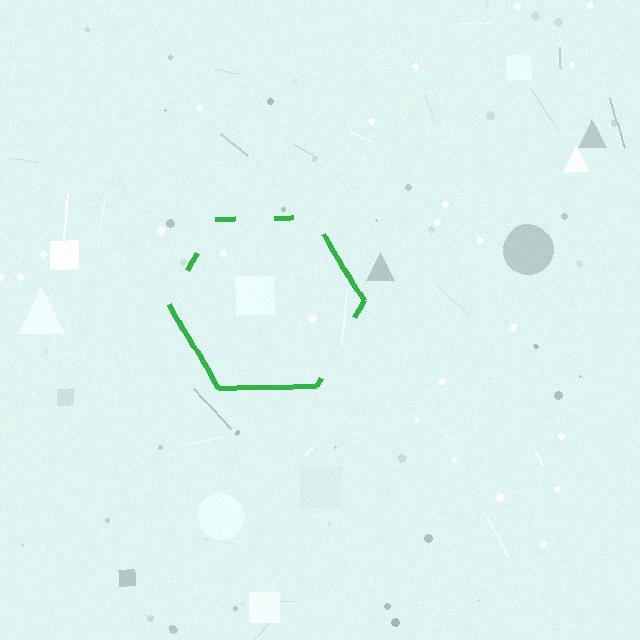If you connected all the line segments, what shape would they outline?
They would outline a hexagon.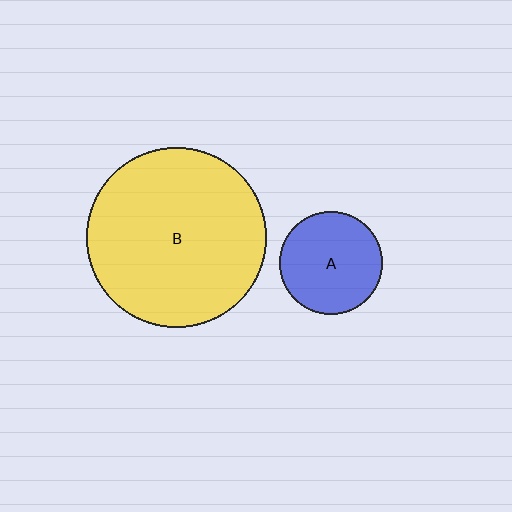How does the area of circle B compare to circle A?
Approximately 3.1 times.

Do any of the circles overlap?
No, none of the circles overlap.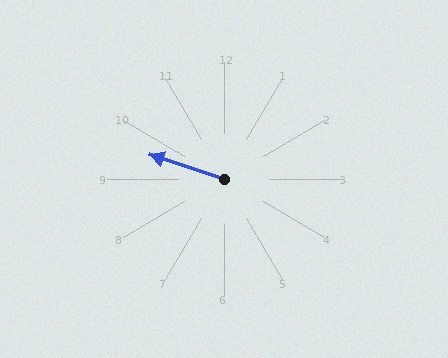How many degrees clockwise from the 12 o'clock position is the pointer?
Approximately 288 degrees.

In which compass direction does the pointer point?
West.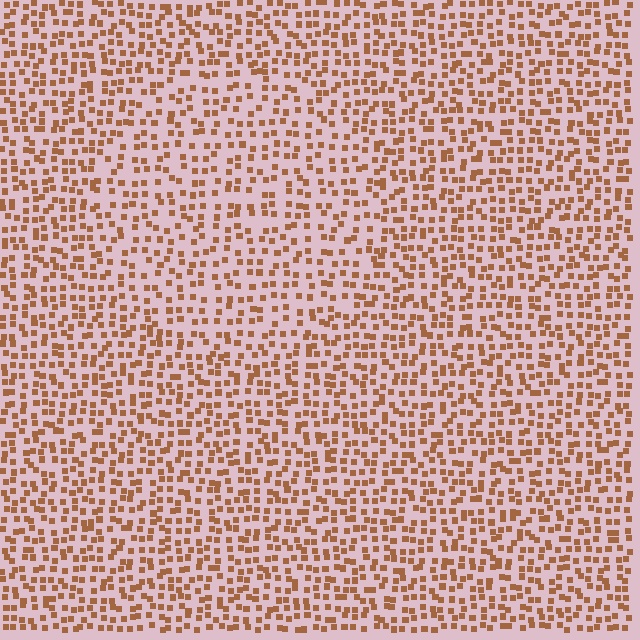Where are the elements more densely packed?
The elements are more densely packed outside the circle boundary.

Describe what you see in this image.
The image contains small brown elements arranged at two different densities. A circle-shaped region is visible where the elements are less densely packed than the surrounding area.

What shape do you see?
I see a circle.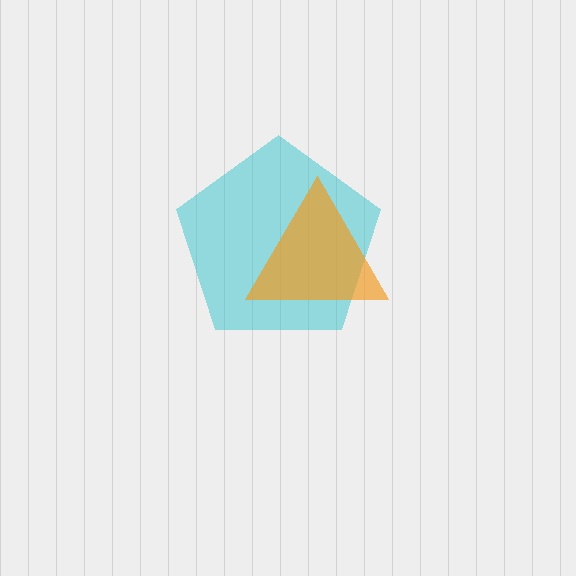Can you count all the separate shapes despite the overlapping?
Yes, there are 2 separate shapes.